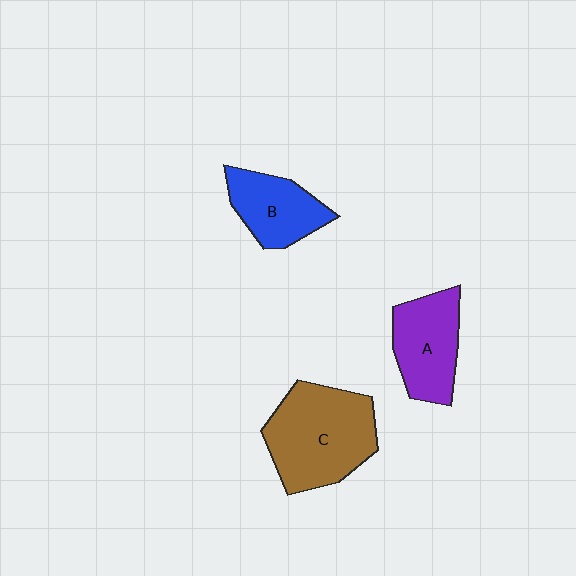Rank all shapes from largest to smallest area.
From largest to smallest: C (brown), A (purple), B (blue).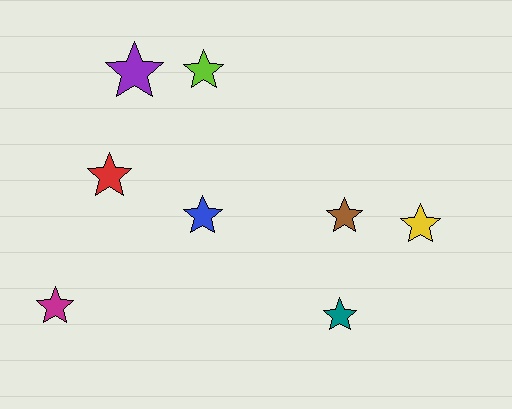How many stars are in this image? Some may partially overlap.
There are 8 stars.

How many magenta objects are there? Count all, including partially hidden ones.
There is 1 magenta object.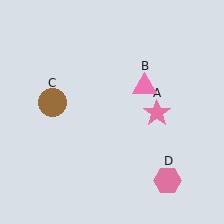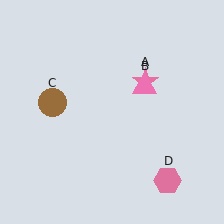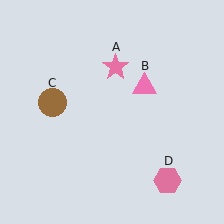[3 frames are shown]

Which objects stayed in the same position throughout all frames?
Pink triangle (object B) and brown circle (object C) and pink hexagon (object D) remained stationary.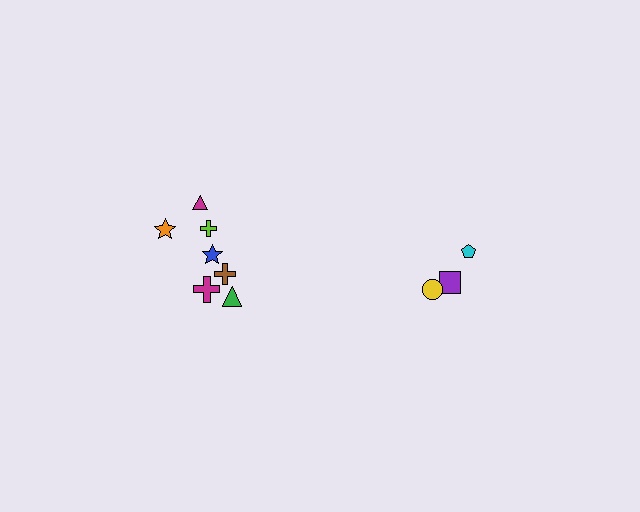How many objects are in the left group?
There are 7 objects.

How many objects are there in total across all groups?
There are 10 objects.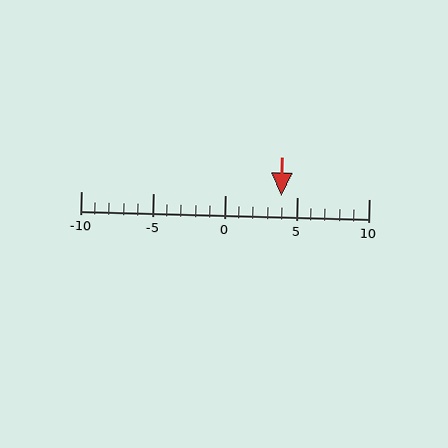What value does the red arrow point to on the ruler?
The red arrow points to approximately 4.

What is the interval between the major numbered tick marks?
The major tick marks are spaced 5 units apart.